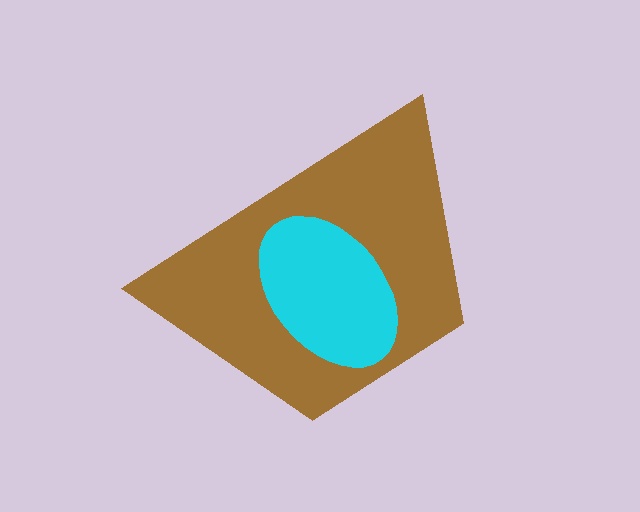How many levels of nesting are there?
2.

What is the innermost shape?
The cyan ellipse.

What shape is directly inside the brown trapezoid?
The cyan ellipse.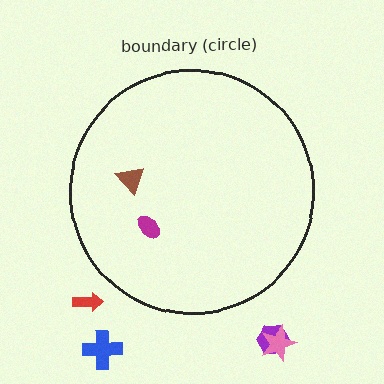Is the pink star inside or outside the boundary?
Outside.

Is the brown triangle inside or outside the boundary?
Inside.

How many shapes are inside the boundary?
2 inside, 4 outside.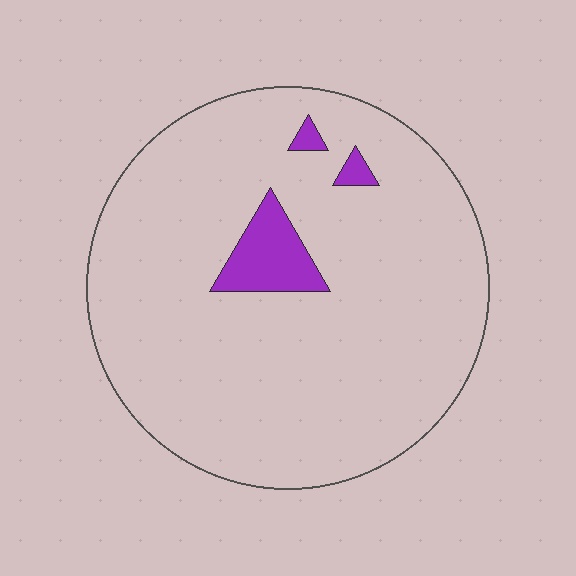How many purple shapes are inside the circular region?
3.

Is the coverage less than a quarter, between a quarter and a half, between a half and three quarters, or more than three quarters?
Less than a quarter.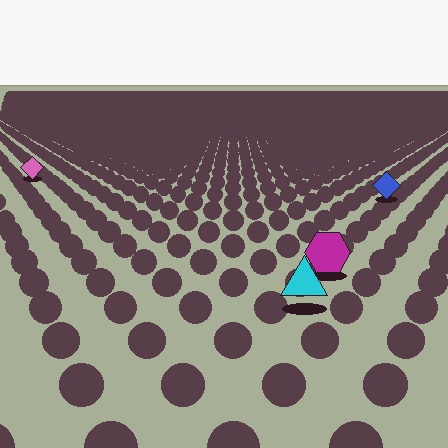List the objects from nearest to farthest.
From nearest to farthest: the cyan triangle, the magenta hexagon, the blue diamond, the pink diamond.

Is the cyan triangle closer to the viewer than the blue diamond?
Yes. The cyan triangle is closer — you can tell from the texture gradient: the ground texture is coarser near it.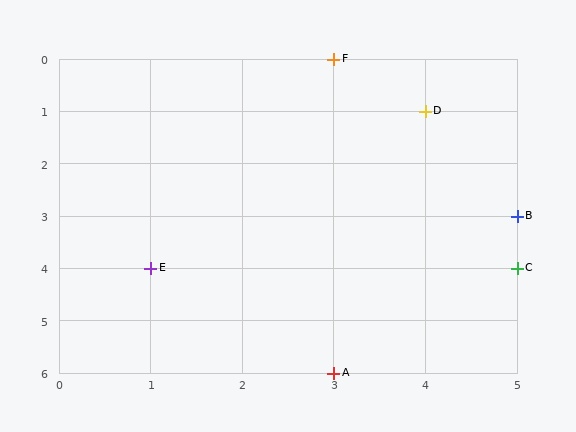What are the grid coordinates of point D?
Point D is at grid coordinates (4, 1).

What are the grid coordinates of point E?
Point E is at grid coordinates (1, 4).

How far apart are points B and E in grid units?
Points B and E are 4 columns and 1 row apart (about 4.1 grid units diagonally).